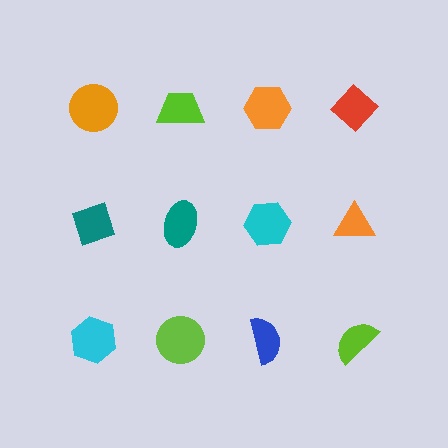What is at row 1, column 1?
An orange circle.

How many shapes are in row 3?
4 shapes.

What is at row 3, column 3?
A blue semicircle.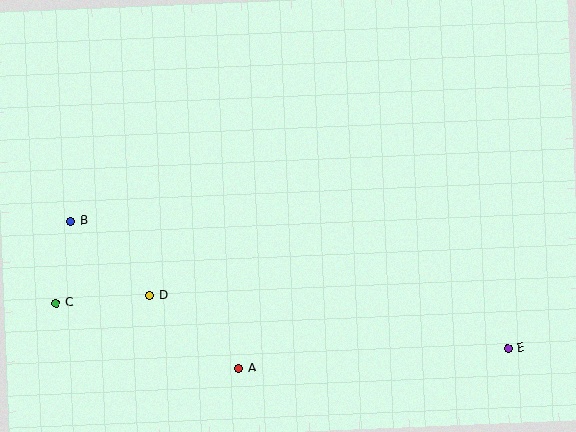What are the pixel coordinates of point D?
Point D is at (150, 296).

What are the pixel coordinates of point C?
Point C is at (56, 303).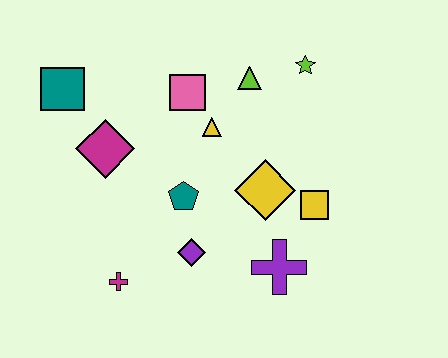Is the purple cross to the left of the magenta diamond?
No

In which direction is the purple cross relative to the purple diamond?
The purple cross is to the right of the purple diamond.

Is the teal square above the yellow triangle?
Yes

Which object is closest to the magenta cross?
The purple diamond is closest to the magenta cross.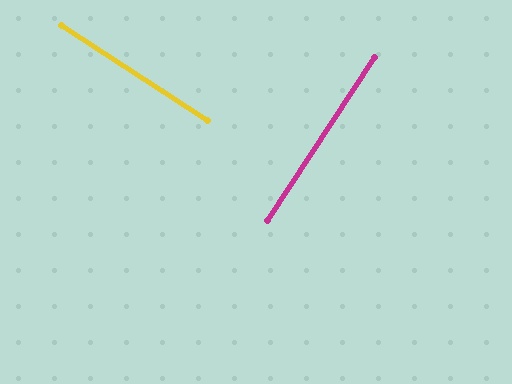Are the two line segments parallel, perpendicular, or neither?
Perpendicular — they meet at approximately 90°.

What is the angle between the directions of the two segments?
Approximately 90 degrees.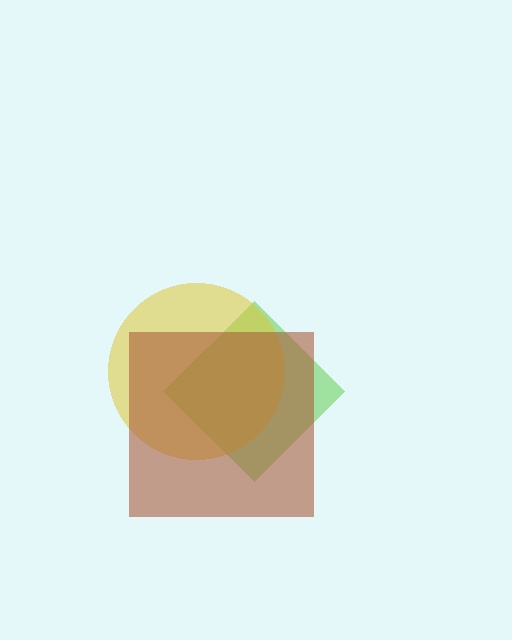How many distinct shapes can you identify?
There are 3 distinct shapes: a lime diamond, a yellow circle, a brown square.